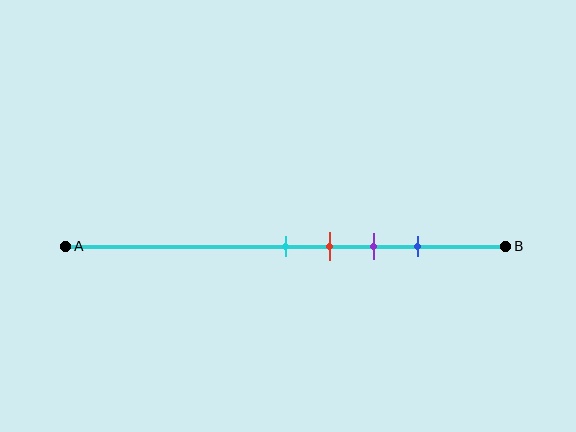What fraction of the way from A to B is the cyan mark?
The cyan mark is approximately 50% (0.5) of the way from A to B.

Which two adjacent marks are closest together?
The cyan and red marks are the closest adjacent pair.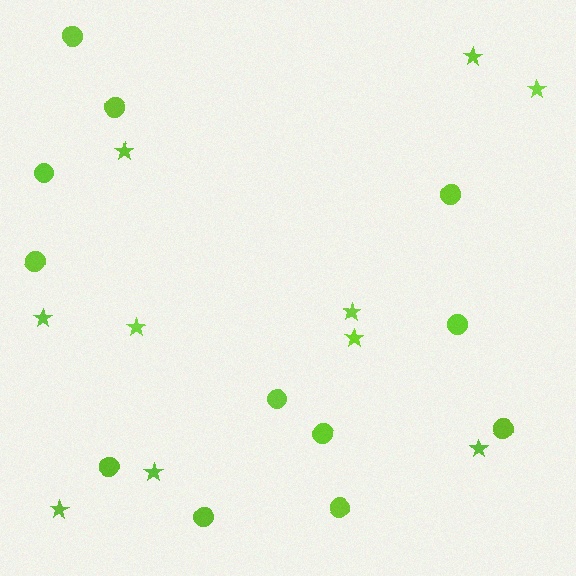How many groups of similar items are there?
There are 2 groups: one group of circles (12) and one group of stars (10).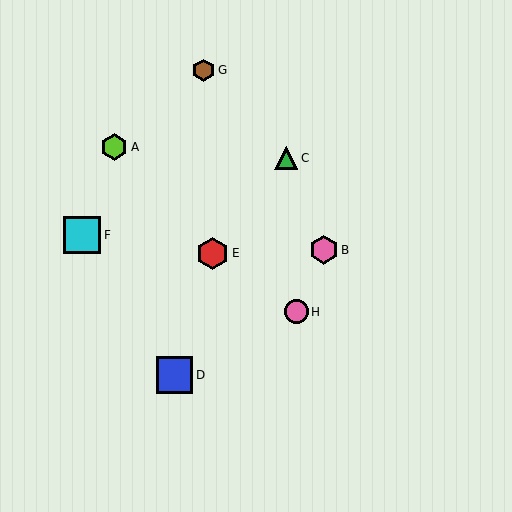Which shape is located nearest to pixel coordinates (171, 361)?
The blue square (labeled D) at (175, 375) is nearest to that location.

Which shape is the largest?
The cyan square (labeled F) is the largest.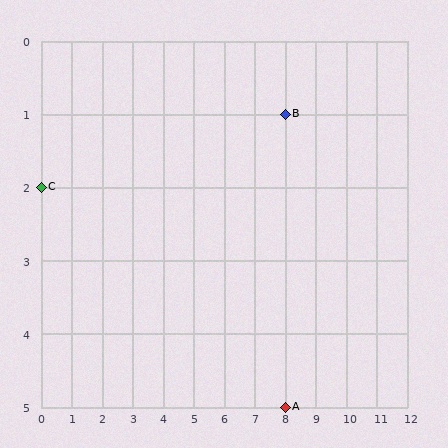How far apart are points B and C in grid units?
Points B and C are 8 columns and 1 row apart (about 8.1 grid units diagonally).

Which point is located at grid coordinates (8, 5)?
Point A is at (8, 5).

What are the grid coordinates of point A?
Point A is at grid coordinates (8, 5).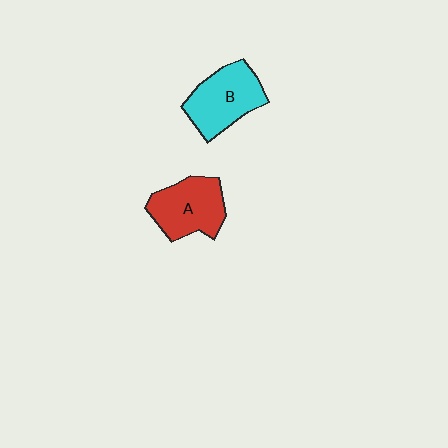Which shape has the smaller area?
Shape A (red).